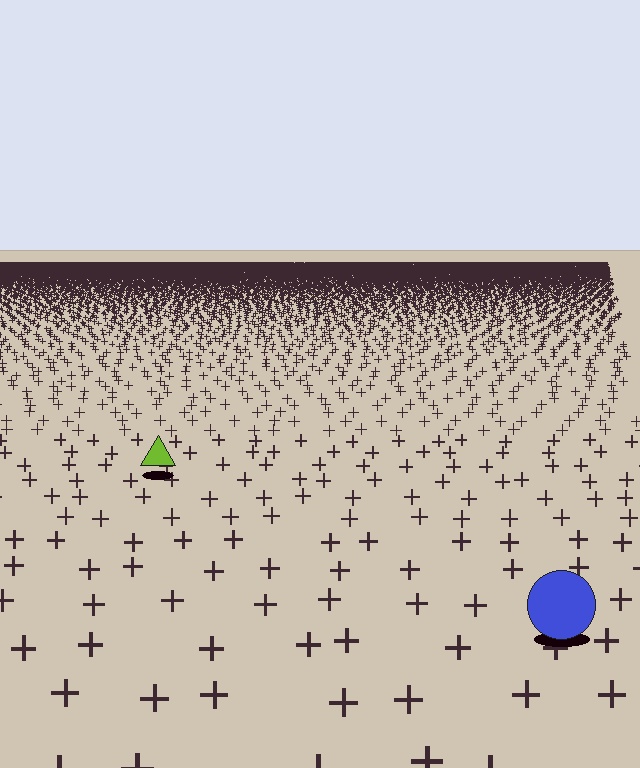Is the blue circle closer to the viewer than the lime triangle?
Yes. The blue circle is closer — you can tell from the texture gradient: the ground texture is coarser near it.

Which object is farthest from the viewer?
The lime triangle is farthest from the viewer. It appears smaller and the ground texture around it is denser.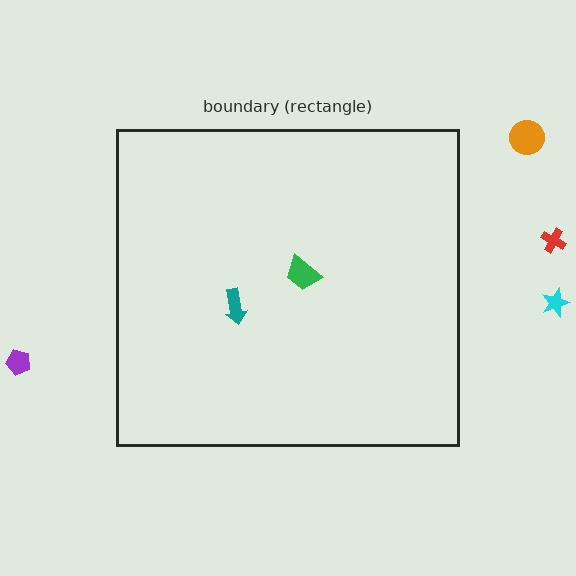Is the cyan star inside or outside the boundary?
Outside.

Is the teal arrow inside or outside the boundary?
Inside.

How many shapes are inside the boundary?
2 inside, 4 outside.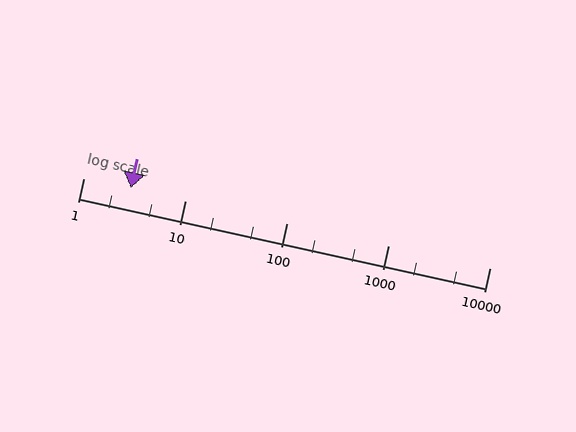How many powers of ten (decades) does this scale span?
The scale spans 4 decades, from 1 to 10000.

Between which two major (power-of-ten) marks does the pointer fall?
The pointer is between 1 and 10.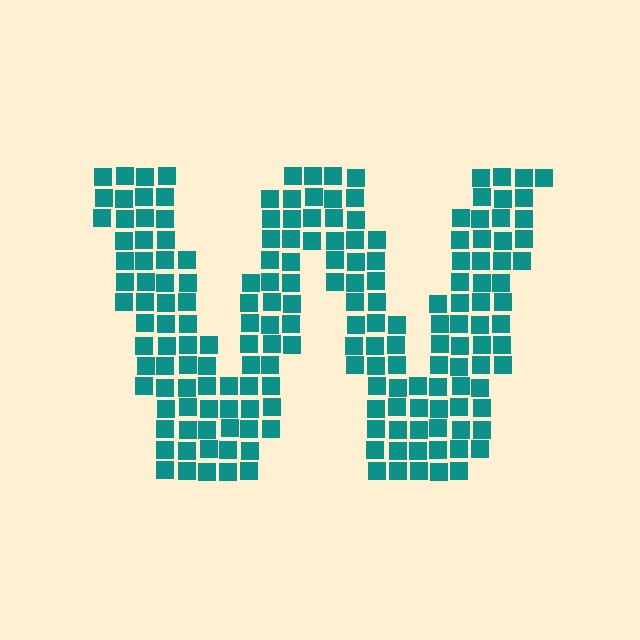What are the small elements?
The small elements are squares.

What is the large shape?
The large shape is the letter W.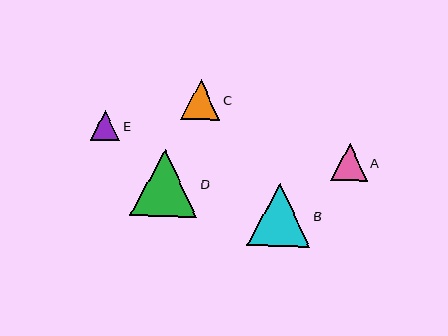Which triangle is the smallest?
Triangle E is the smallest with a size of approximately 30 pixels.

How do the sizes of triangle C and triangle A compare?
Triangle C and triangle A are approximately the same size.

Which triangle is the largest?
Triangle D is the largest with a size of approximately 67 pixels.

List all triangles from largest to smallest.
From largest to smallest: D, B, C, A, E.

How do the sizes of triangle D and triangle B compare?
Triangle D and triangle B are approximately the same size.